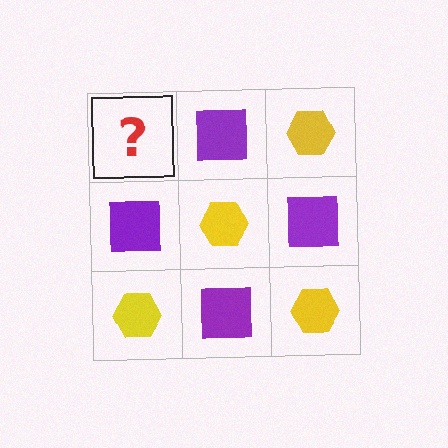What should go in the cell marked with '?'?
The missing cell should contain a yellow hexagon.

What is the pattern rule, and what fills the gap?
The rule is that it alternates yellow hexagon and purple square in a checkerboard pattern. The gap should be filled with a yellow hexagon.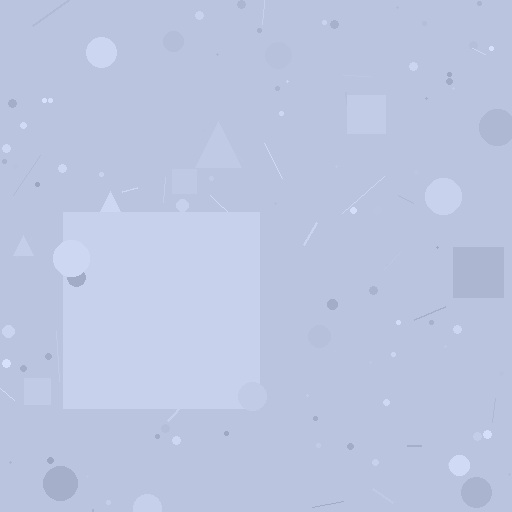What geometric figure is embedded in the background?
A square is embedded in the background.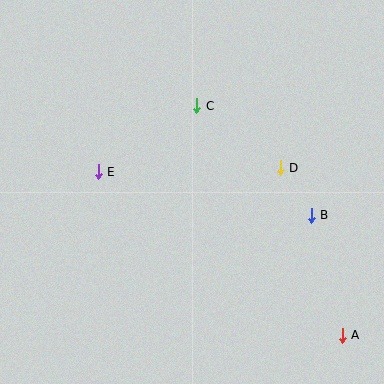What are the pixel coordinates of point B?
Point B is at (311, 215).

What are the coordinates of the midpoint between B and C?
The midpoint between B and C is at (254, 161).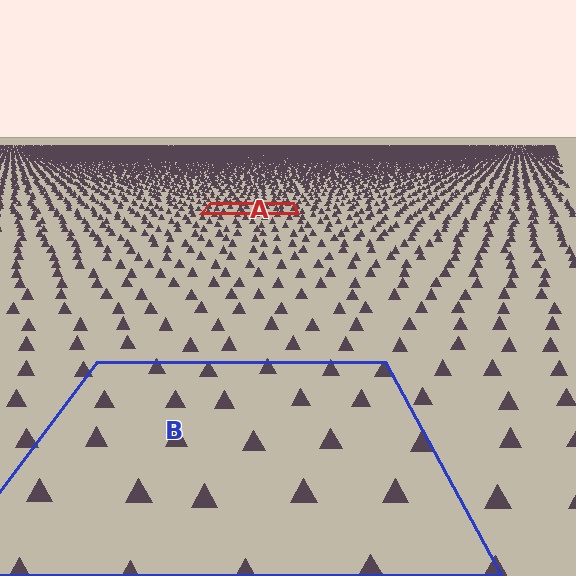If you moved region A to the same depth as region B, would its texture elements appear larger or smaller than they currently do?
They would appear larger. At a closer depth, the same texture elements are projected at a bigger on-screen size.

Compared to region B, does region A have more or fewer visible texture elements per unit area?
Region A has more texture elements per unit area — they are packed more densely because it is farther away.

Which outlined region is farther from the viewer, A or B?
Region A is farther from the viewer — the texture elements inside it appear smaller and more densely packed.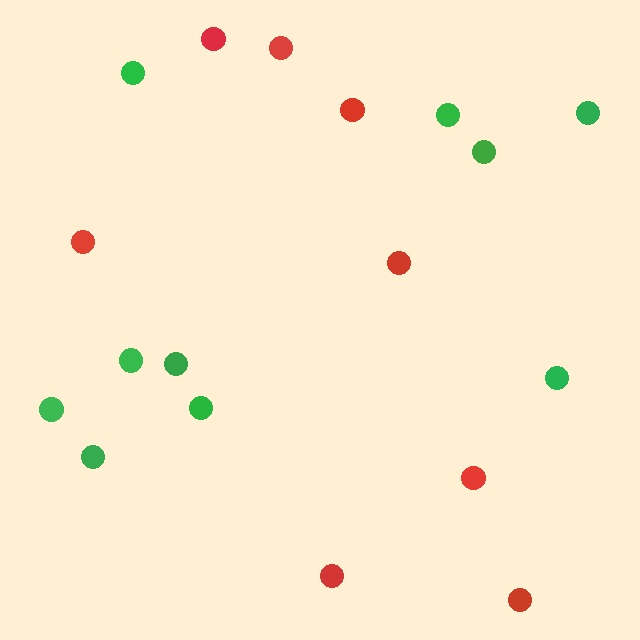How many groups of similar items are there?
There are 2 groups: one group of green circles (10) and one group of red circles (8).